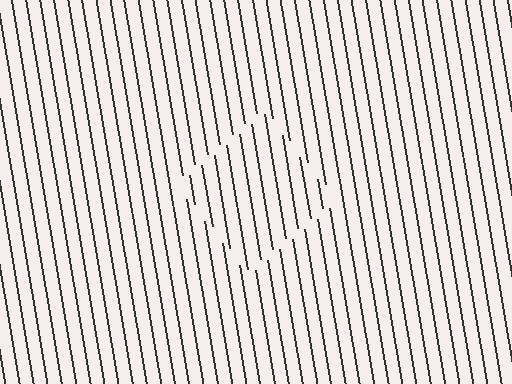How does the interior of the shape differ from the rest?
The interior of the shape contains the same grating, shifted by half a period — the contour is defined by the phase discontinuity where line-ends from the inner and outer gratings abut.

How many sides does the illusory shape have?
4 sides — the line-ends trace a square.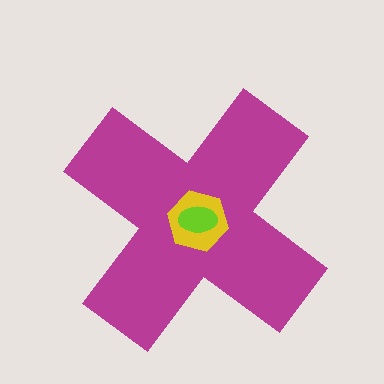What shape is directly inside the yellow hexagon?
The lime ellipse.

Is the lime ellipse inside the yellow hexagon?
Yes.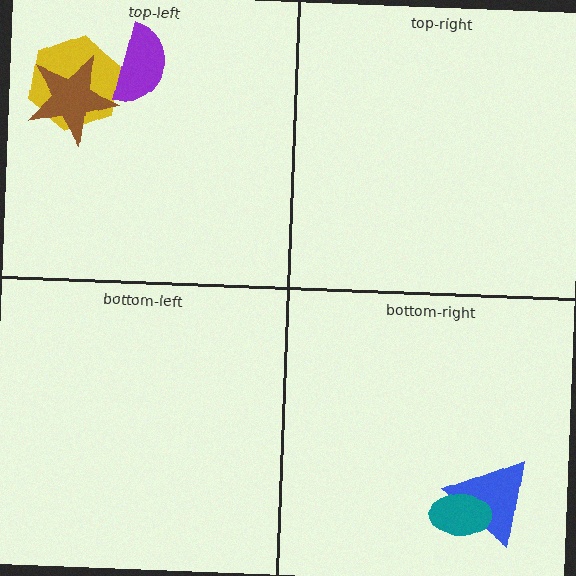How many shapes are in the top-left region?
3.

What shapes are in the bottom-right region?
The blue triangle, the teal ellipse.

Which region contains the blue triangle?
The bottom-right region.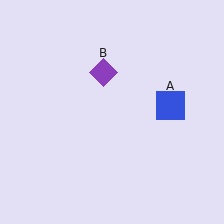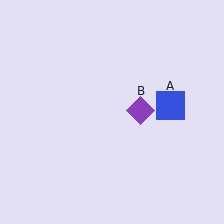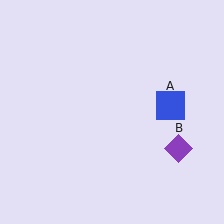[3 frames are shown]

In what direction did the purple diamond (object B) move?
The purple diamond (object B) moved down and to the right.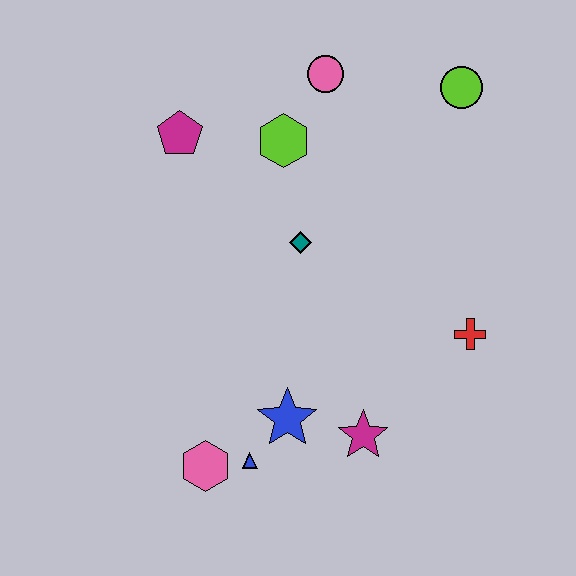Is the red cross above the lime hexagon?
No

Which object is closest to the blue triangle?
The pink hexagon is closest to the blue triangle.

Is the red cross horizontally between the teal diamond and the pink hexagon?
No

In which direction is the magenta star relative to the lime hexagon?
The magenta star is below the lime hexagon.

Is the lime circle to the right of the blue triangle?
Yes